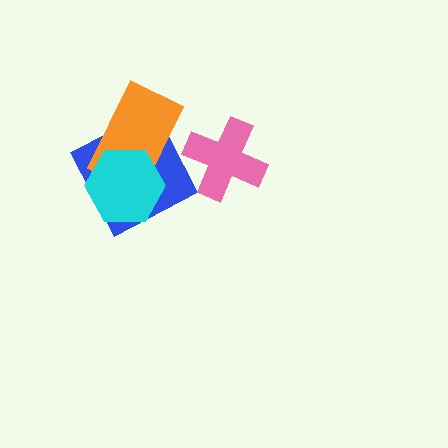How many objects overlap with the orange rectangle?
2 objects overlap with the orange rectangle.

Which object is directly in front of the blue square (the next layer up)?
The orange rectangle is directly in front of the blue square.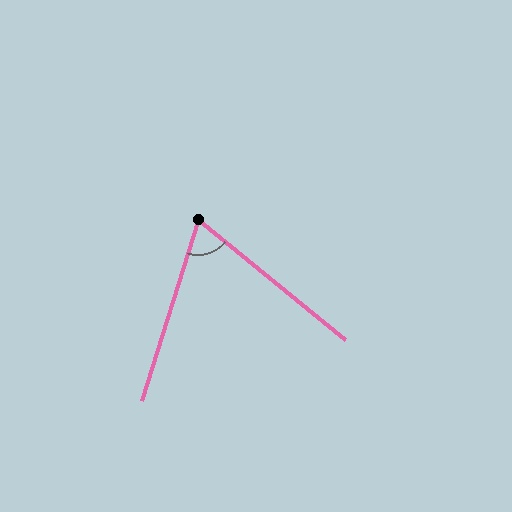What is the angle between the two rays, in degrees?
Approximately 68 degrees.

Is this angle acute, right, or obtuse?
It is acute.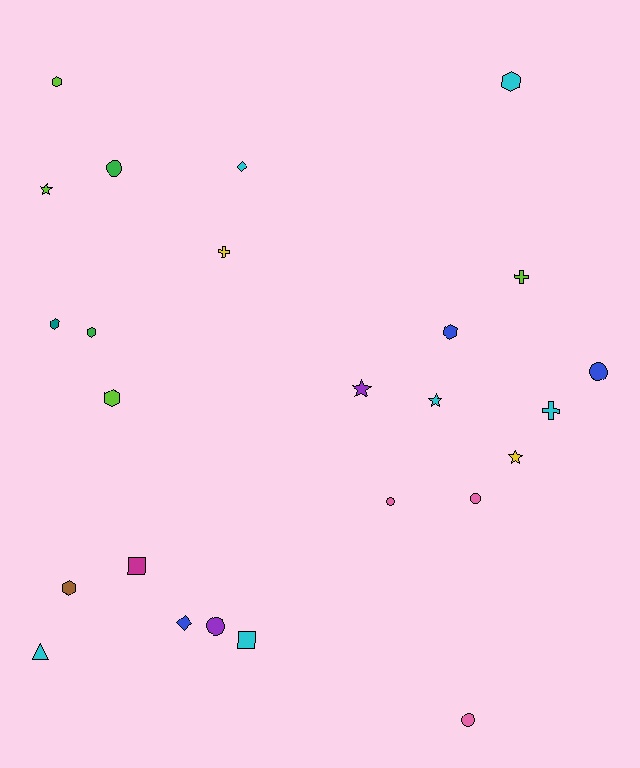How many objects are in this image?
There are 25 objects.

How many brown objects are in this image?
There is 1 brown object.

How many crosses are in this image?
There are 3 crosses.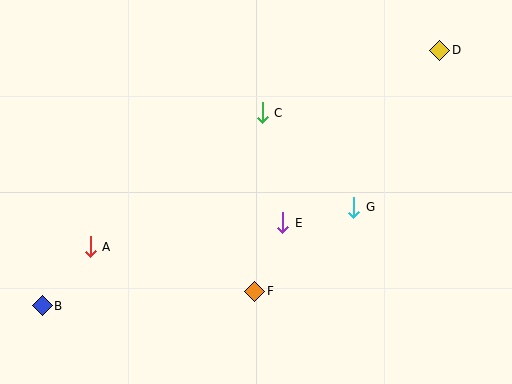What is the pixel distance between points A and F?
The distance between A and F is 170 pixels.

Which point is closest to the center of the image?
Point E at (283, 223) is closest to the center.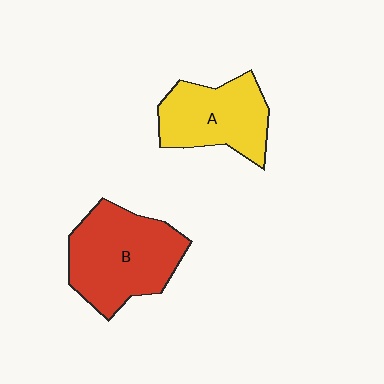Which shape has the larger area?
Shape B (red).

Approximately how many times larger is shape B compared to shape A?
Approximately 1.3 times.